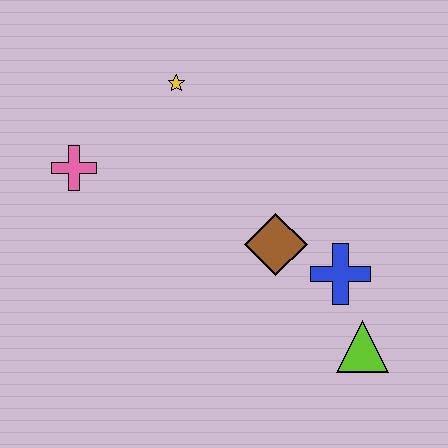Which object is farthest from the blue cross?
The pink cross is farthest from the blue cross.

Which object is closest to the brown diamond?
The blue cross is closest to the brown diamond.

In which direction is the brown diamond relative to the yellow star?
The brown diamond is below the yellow star.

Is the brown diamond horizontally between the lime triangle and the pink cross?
Yes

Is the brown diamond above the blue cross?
Yes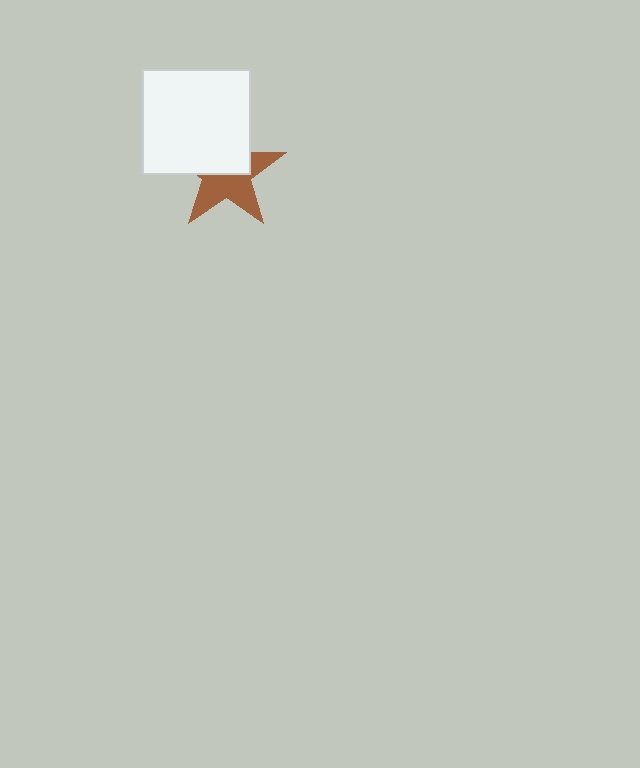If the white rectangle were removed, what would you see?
You would see the complete brown star.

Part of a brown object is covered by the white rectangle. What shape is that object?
It is a star.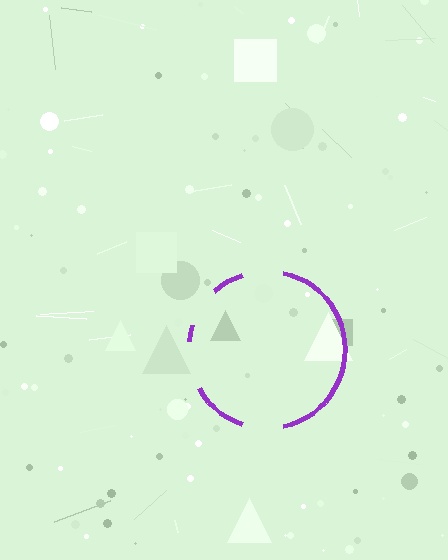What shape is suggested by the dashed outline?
The dashed outline suggests a circle.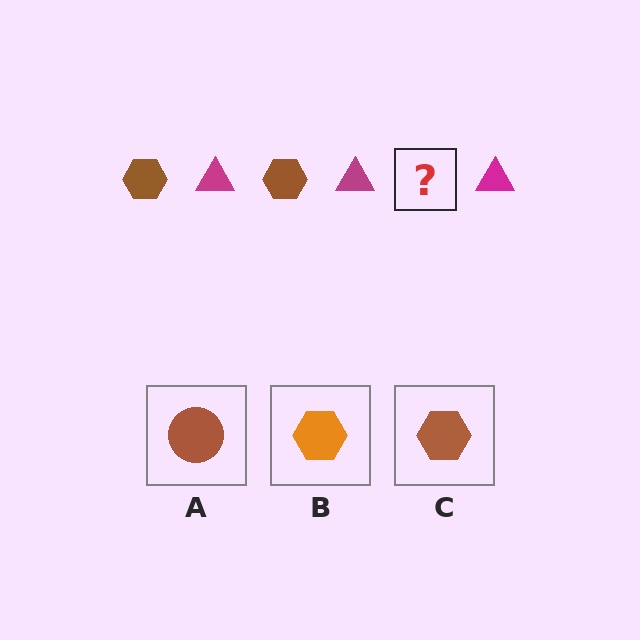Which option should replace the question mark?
Option C.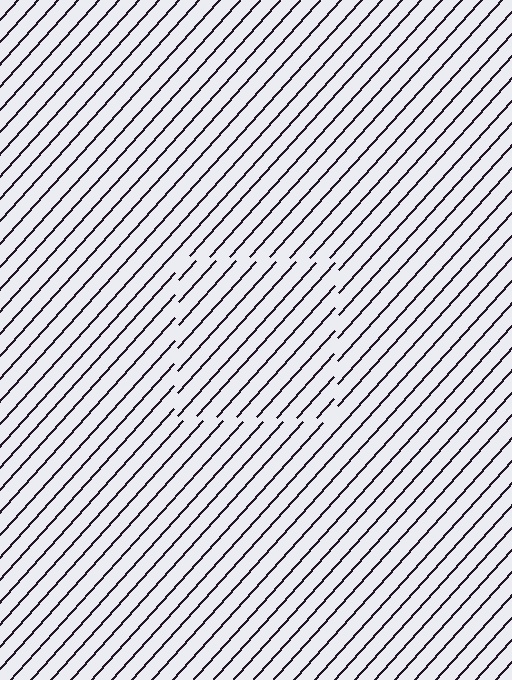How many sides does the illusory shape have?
4 sides — the line-ends trace a square.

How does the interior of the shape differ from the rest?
The interior of the shape contains the same grating, shifted by half a period — the contour is defined by the phase discontinuity where line-ends from the inner and outer gratings abut.